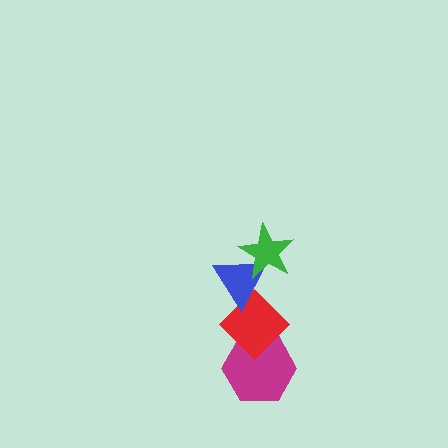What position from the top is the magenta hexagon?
The magenta hexagon is 4th from the top.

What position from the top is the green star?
The green star is 1st from the top.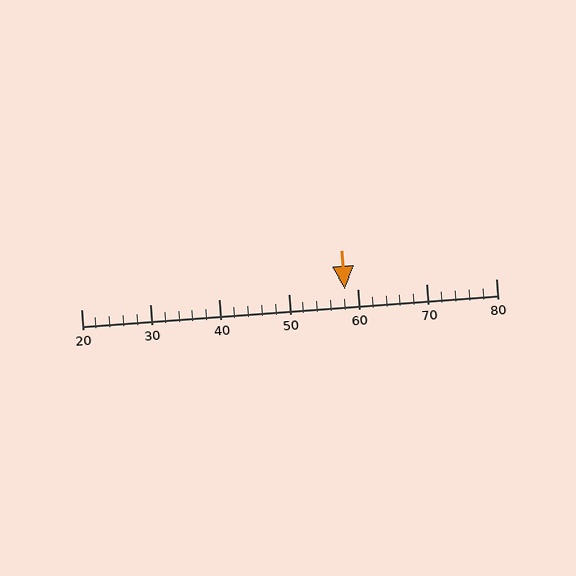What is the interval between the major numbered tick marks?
The major tick marks are spaced 10 units apart.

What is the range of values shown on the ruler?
The ruler shows values from 20 to 80.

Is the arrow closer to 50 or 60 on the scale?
The arrow is closer to 60.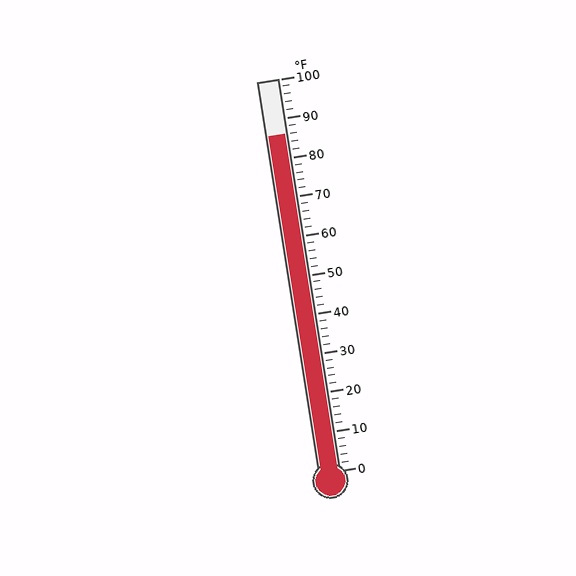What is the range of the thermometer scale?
The thermometer scale ranges from 0°F to 100°F.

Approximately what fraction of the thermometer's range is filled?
The thermometer is filled to approximately 85% of its range.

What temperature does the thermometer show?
The thermometer shows approximately 86°F.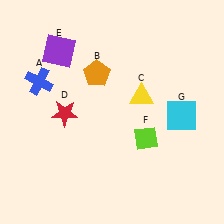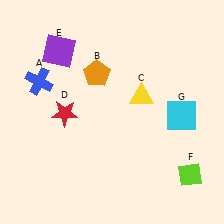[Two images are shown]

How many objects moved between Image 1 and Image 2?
1 object moved between the two images.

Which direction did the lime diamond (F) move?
The lime diamond (F) moved right.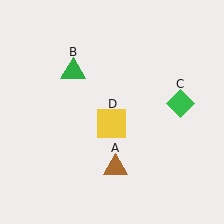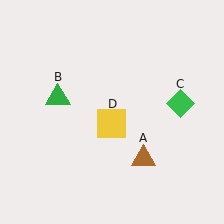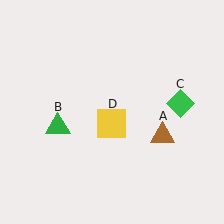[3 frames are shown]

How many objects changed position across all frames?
2 objects changed position: brown triangle (object A), green triangle (object B).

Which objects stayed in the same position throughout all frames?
Green diamond (object C) and yellow square (object D) remained stationary.